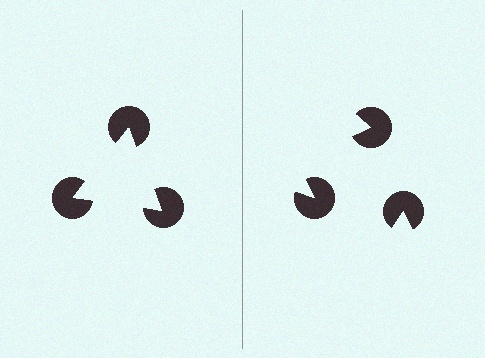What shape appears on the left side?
An illusory triangle.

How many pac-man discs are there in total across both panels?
6 — 3 on each side.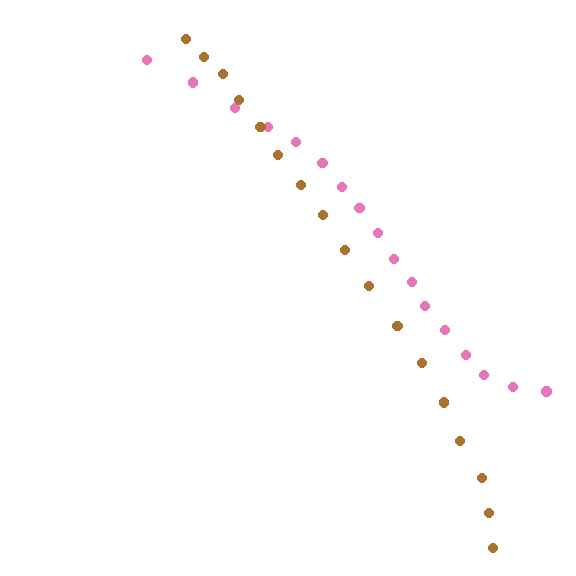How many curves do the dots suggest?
There are 2 distinct paths.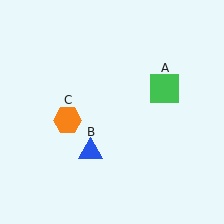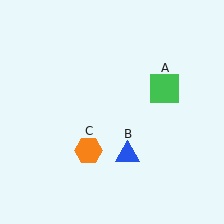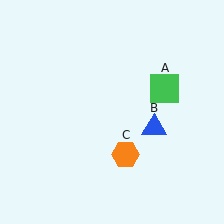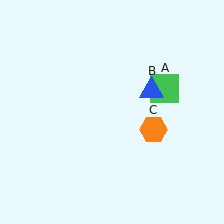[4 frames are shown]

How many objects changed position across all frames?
2 objects changed position: blue triangle (object B), orange hexagon (object C).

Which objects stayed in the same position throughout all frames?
Green square (object A) remained stationary.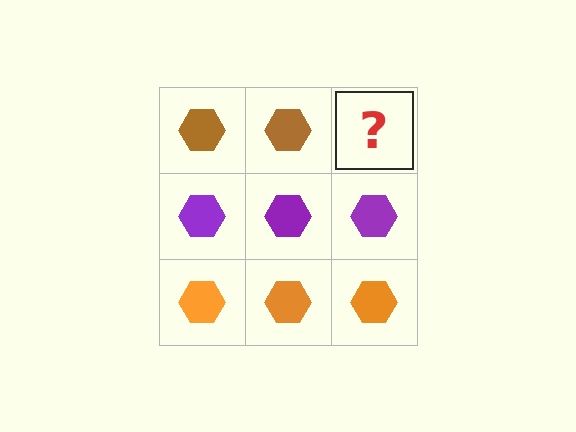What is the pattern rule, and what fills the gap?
The rule is that each row has a consistent color. The gap should be filled with a brown hexagon.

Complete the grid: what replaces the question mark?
The question mark should be replaced with a brown hexagon.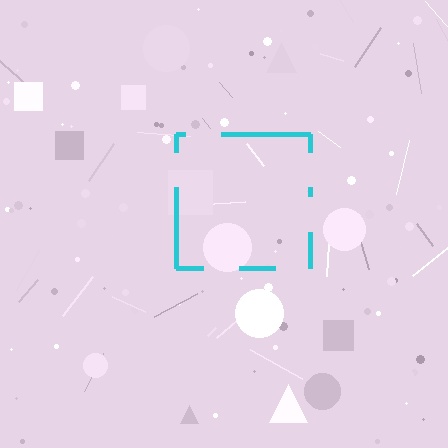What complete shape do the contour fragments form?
The contour fragments form a square.